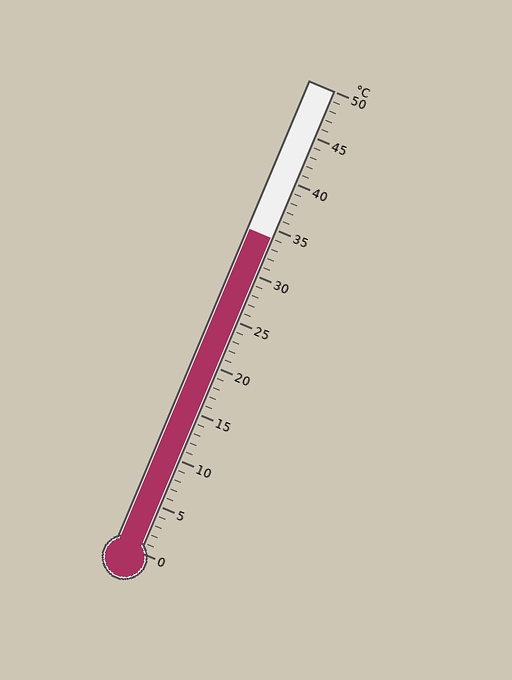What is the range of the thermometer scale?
The thermometer scale ranges from 0°C to 50°C.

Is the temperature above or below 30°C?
The temperature is above 30°C.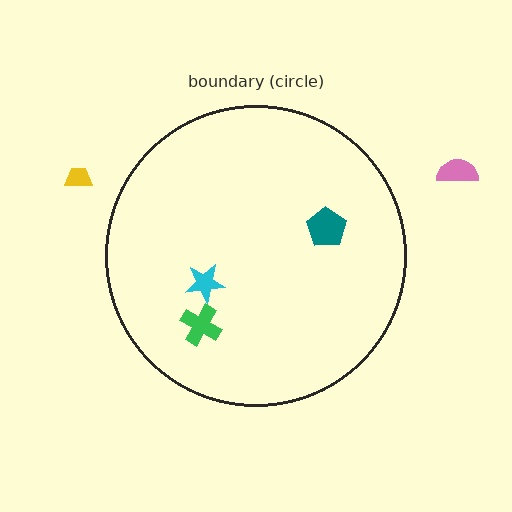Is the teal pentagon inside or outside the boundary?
Inside.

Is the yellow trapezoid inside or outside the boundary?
Outside.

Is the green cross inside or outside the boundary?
Inside.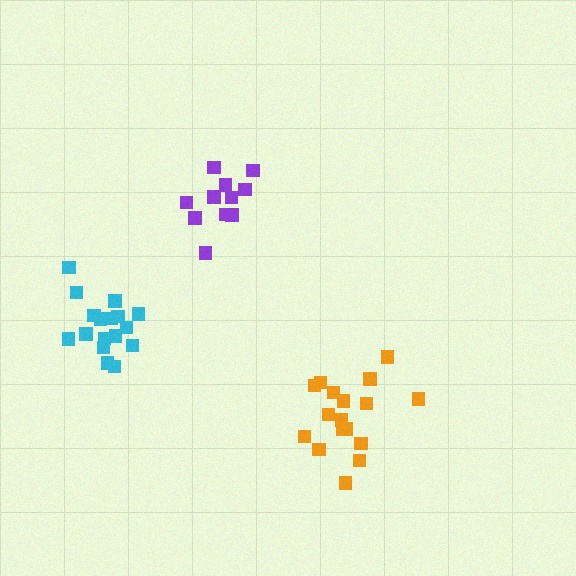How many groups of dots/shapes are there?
There are 3 groups.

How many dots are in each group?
Group 1: 17 dots, Group 2: 11 dots, Group 3: 17 dots (45 total).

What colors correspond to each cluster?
The clusters are colored: orange, purple, cyan.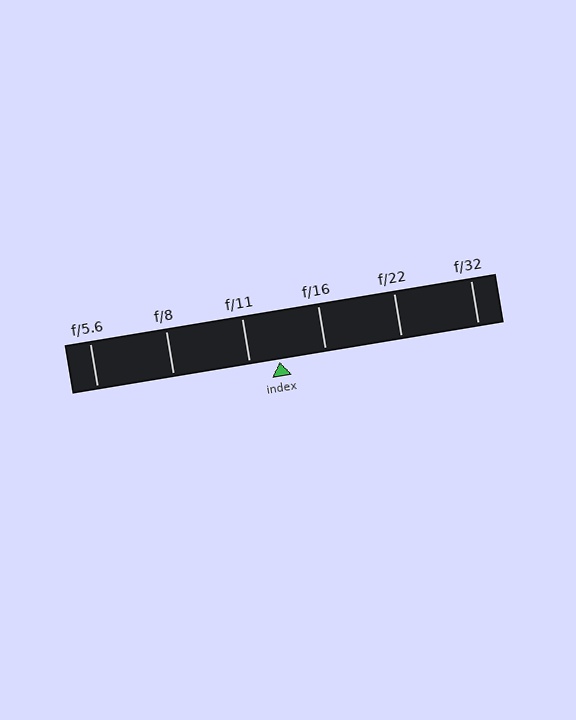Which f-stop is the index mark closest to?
The index mark is closest to f/11.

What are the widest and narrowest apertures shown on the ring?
The widest aperture shown is f/5.6 and the narrowest is f/32.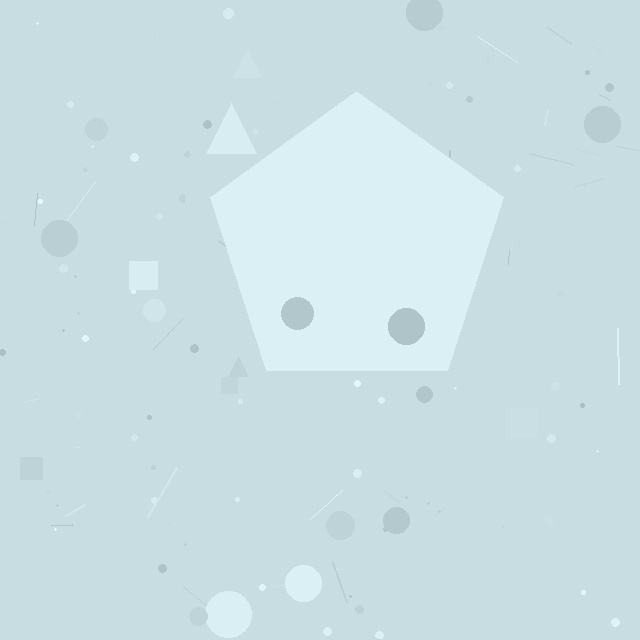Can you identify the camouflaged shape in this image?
The camouflaged shape is a pentagon.